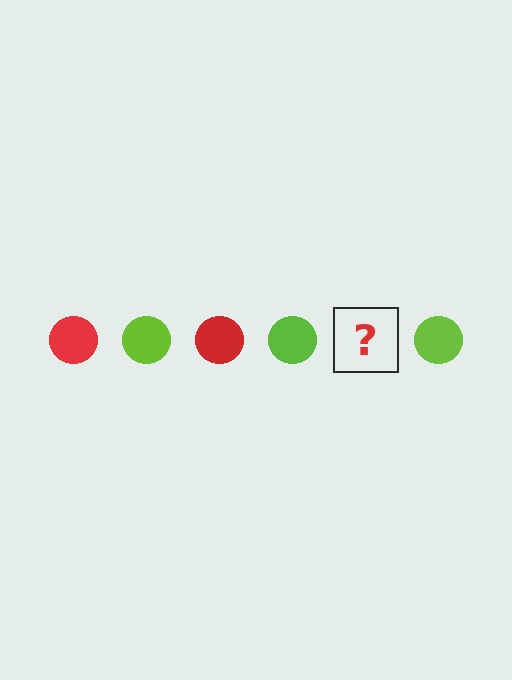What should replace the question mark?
The question mark should be replaced with a red circle.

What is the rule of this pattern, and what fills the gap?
The rule is that the pattern cycles through red, lime circles. The gap should be filled with a red circle.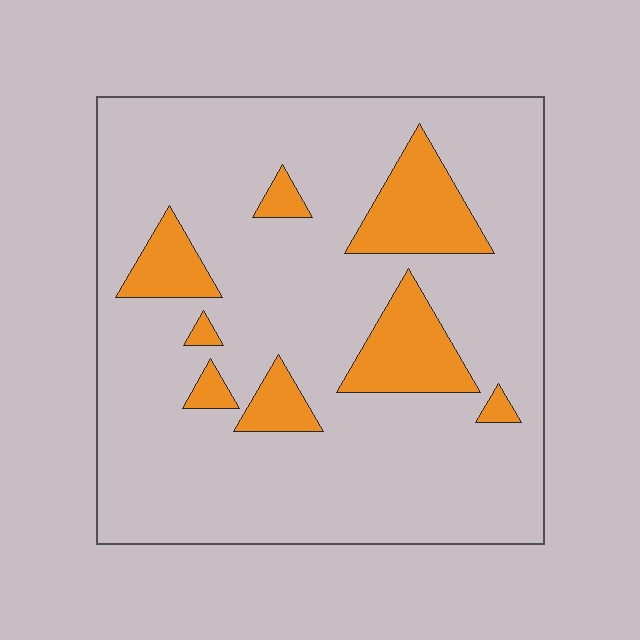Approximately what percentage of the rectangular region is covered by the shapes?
Approximately 15%.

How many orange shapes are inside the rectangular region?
8.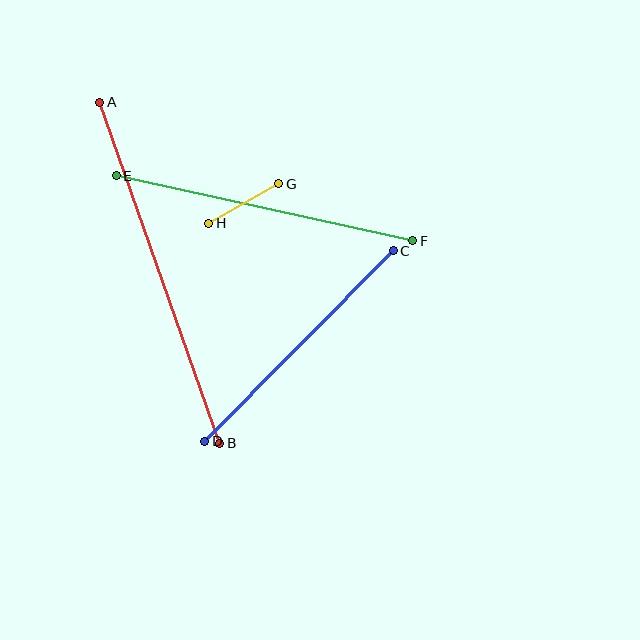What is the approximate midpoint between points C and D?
The midpoint is at approximately (299, 346) pixels.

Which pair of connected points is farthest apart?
Points A and B are farthest apart.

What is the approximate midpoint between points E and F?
The midpoint is at approximately (264, 208) pixels.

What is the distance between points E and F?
The distance is approximately 303 pixels.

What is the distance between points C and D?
The distance is approximately 268 pixels.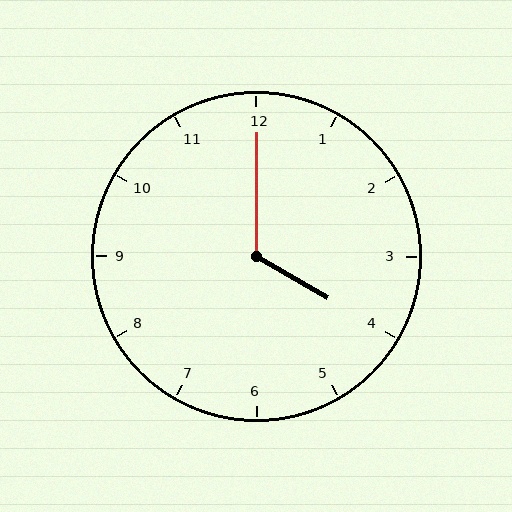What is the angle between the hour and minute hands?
Approximately 120 degrees.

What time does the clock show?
4:00.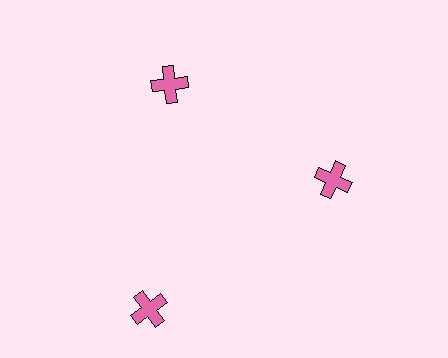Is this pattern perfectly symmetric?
No. The 3 pink crosses are arranged in a ring, but one element near the 7 o'clock position is pushed outward from the center, breaking the 3-fold rotational symmetry.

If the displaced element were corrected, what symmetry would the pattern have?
It would have 3-fold rotational symmetry — the pattern would map onto itself every 120 degrees.